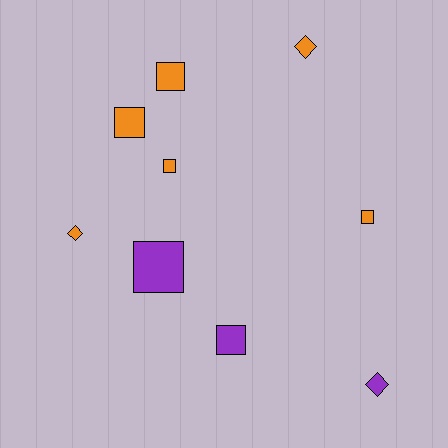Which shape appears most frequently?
Square, with 6 objects.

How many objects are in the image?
There are 9 objects.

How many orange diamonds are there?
There are 2 orange diamonds.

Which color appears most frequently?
Orange, with 6 objects.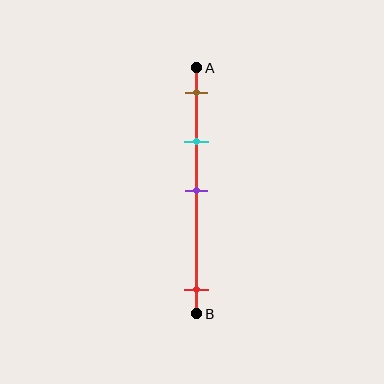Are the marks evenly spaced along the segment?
No, the marks are not evenly spaced.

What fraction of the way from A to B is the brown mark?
The brown mark is approximately 10% (0.1) of the way from A to B.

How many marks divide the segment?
There are 4 marks dividing the segment.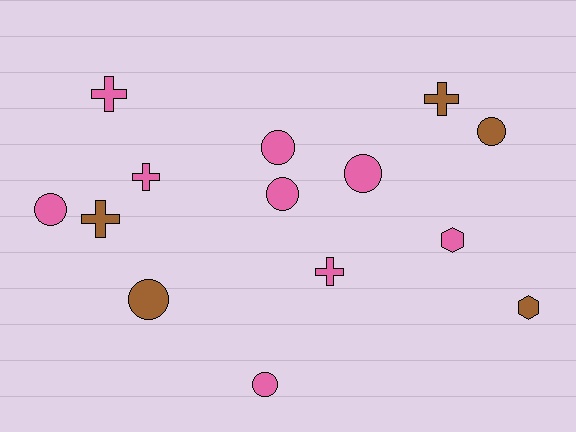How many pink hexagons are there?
There is 1 pink hexagon.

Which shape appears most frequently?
Circle, with 7 objects.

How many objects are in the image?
There are 14 objects.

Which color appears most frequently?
Pink, with 9 objects.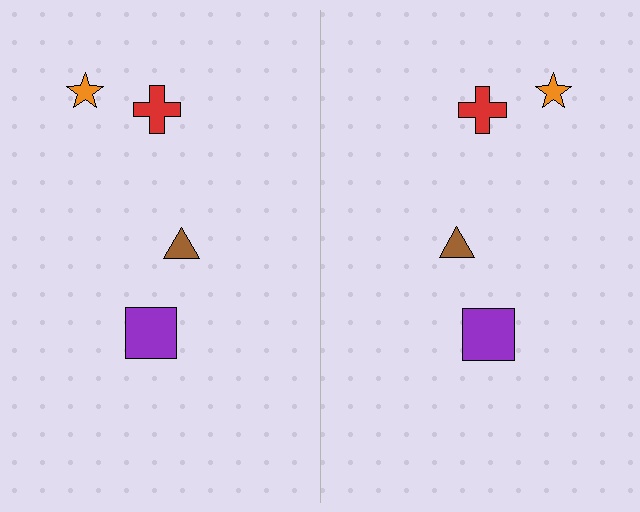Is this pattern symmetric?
Yes, this pattern has bilateral (reflection) symmetry.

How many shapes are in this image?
There are 8 shapes in this image.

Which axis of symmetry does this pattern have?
The pattern has a vertical axis of symmetry running through the center of the image.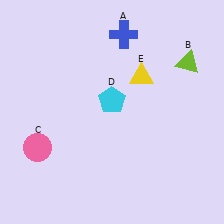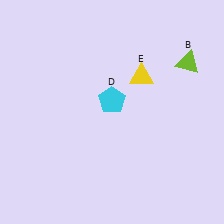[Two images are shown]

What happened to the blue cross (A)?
The blue cross (A) was removed in Image 2. It was in the top-right area of Image 1.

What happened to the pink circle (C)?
The pink circle (C) was removed in Image 2. It was in the bottom-left area of Image 1.